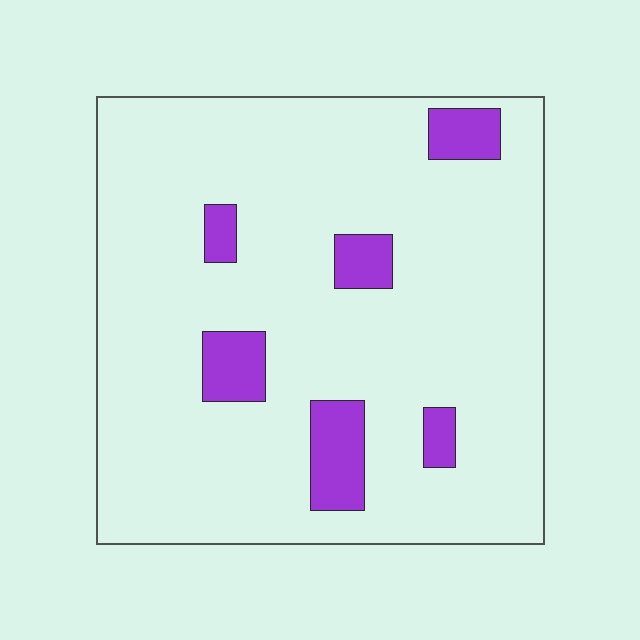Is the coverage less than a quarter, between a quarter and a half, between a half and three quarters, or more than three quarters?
Less than a quarter.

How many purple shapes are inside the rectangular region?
6.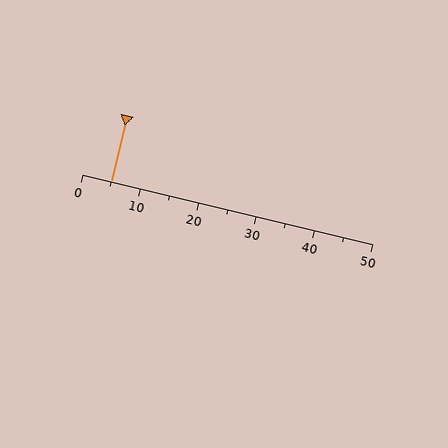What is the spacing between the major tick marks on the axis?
The major ticks are spaced 10 apart.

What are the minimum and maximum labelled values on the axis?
The axis runs from 0 to 50.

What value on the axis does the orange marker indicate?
The marker indicates approximately 5.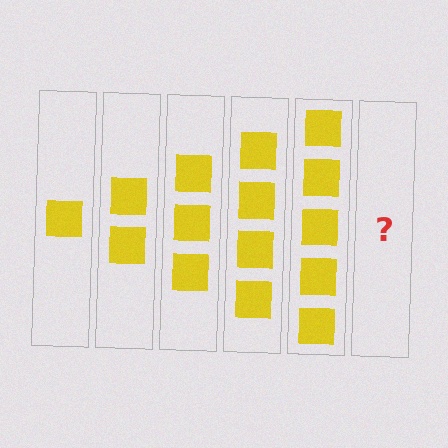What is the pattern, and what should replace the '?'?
The pattern is that each step adds one more square. The '?' should be 6 squares.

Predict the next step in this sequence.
The next step is 6 squares.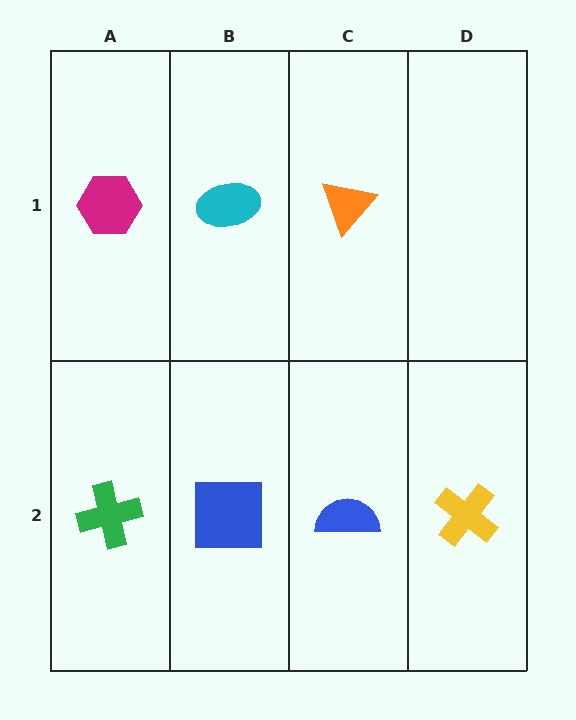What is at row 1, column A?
A magenta hexagon.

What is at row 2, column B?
A blue square.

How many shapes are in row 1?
3 shapes.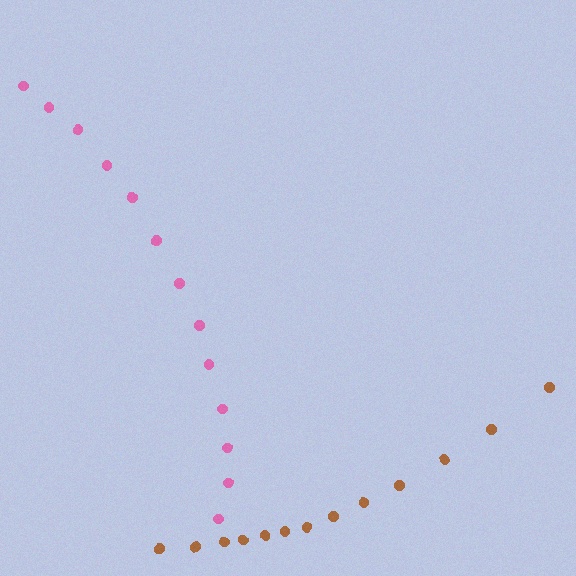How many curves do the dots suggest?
There are 2 distinct paths.